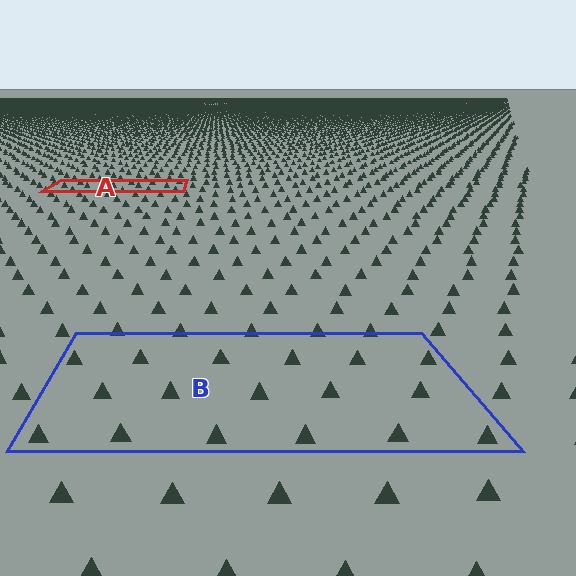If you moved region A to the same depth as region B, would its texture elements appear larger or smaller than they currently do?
They would appear larger. At a closer depth, the same texture elements are projected at a bigger on-screen size.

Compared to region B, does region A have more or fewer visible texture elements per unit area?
Region A has more texture elements per unit area — they are packed more densely because it is farther away.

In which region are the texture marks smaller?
The texture marks are smaller in region A, because it is farther away.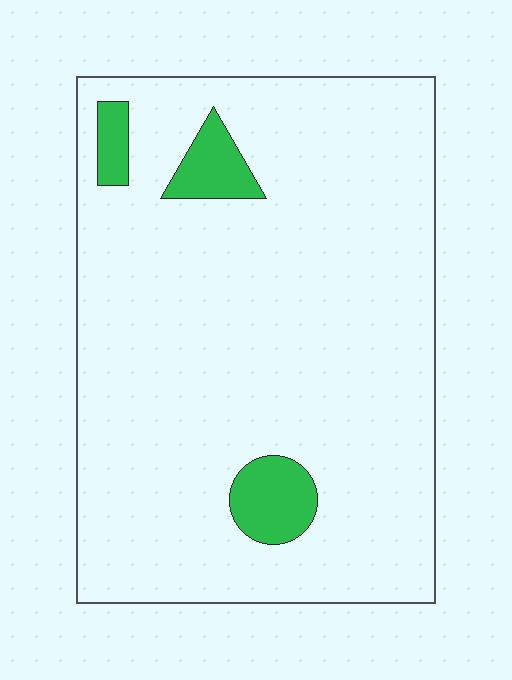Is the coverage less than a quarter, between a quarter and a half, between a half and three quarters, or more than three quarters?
Less than a quarter.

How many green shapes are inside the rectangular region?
3.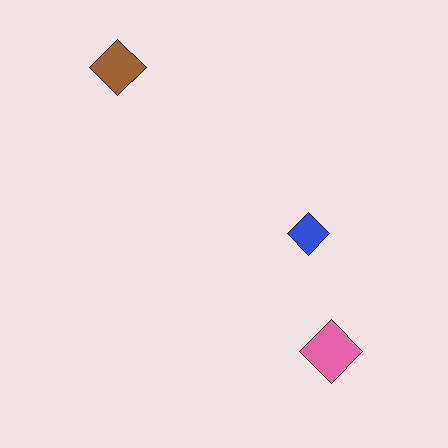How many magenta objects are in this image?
There are no magenta objects.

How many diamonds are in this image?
There are 3 diamonds.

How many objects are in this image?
There are 3 objects.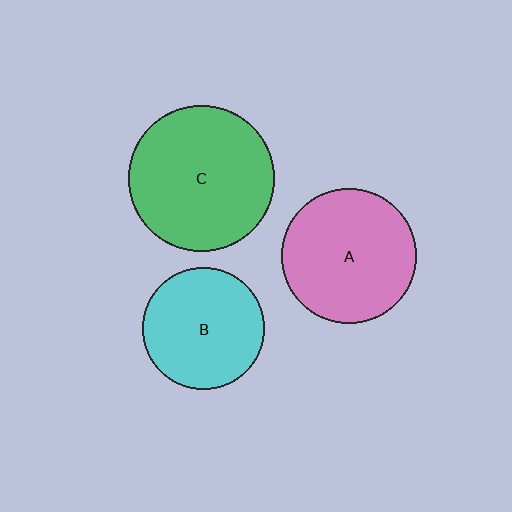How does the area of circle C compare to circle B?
Approximately 1.4 times.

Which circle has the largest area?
Circle C (green).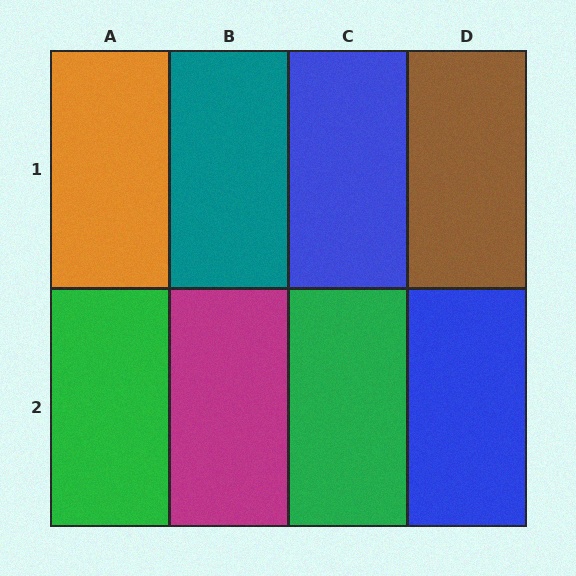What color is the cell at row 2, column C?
Green.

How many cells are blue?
2 cells are blue.